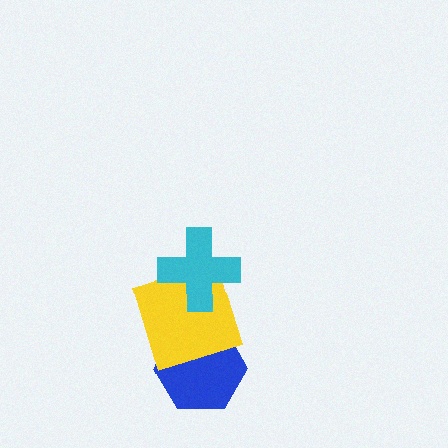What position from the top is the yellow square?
The yellow square is 2nd from the top.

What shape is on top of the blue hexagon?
The yellow square is on top of the blue hexagon.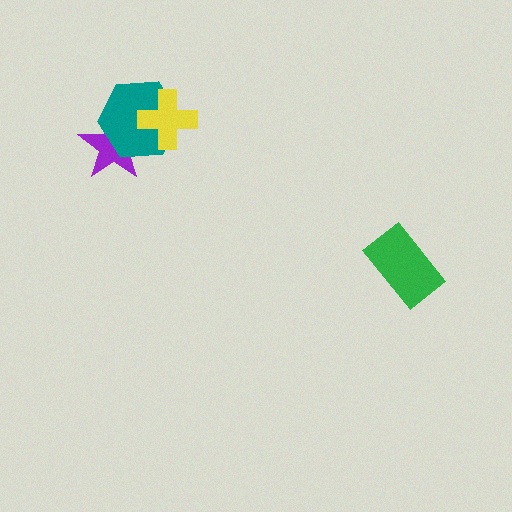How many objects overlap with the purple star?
2 objects overlap with the purple star.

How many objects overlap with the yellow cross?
2 objects overlap with the yellow cross.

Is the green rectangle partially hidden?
No, no other shape covers it.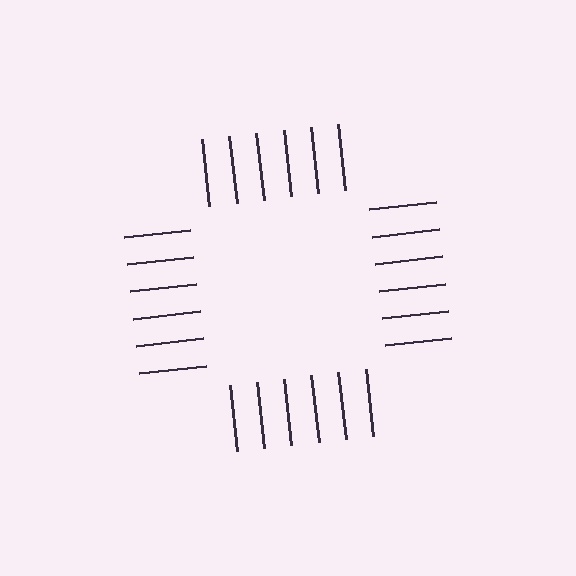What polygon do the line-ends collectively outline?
An illusory square — the line segments terminate on its edges but no continuous stroke is drawn.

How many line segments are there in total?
24 — 6 along each of the 4 edges.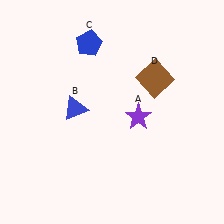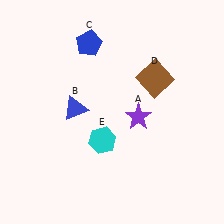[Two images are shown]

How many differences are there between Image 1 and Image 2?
There is 1 difference between the two images.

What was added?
A cyan hexagon (E) was added in Image 2.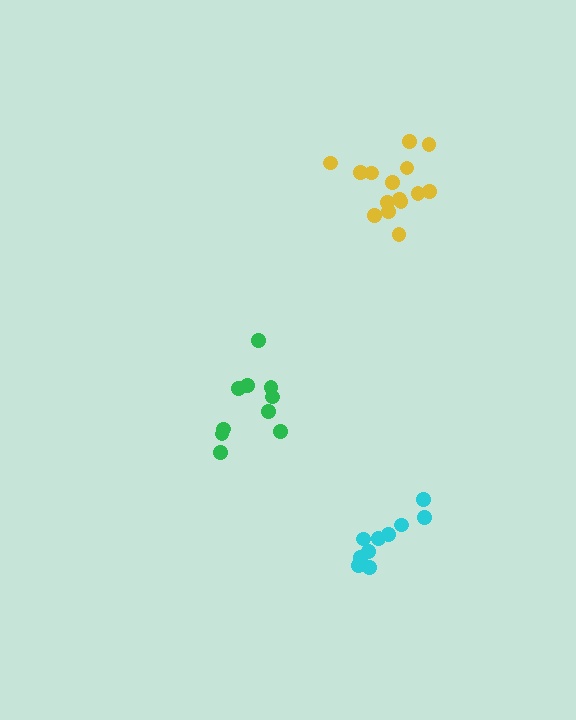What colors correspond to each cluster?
The clusters are colored: yellow, green, cyan.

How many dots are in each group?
Group 1: 15 dots, Group 2: 10 dots, Group 3: 10 dots (35 total).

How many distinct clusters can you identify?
There are 3 distinct clusters.